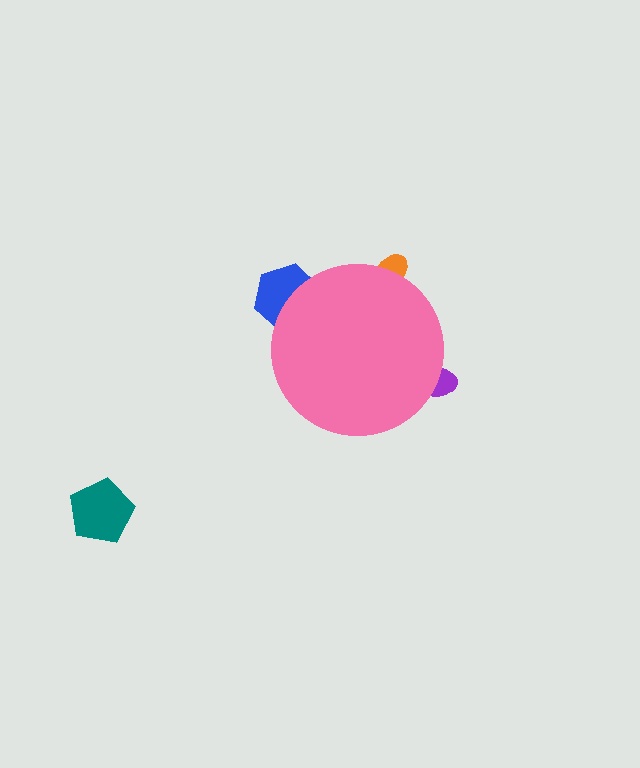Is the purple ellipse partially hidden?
Yes, the purple ellipse is partially hidden behind the pink circle.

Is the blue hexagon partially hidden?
Yes, the blue hexagon is partially hidden behind the pink circle.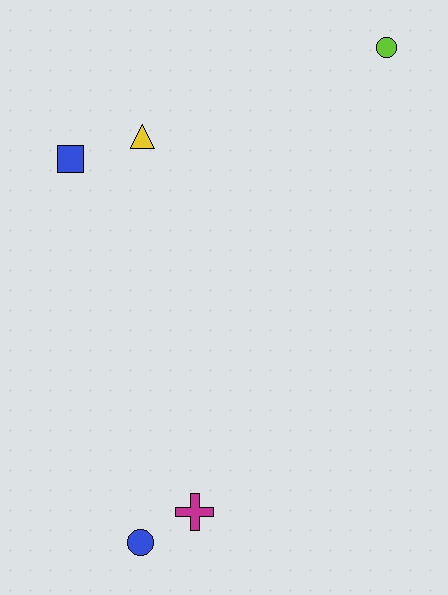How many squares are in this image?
There is 1 square.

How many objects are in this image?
There are 5 objects.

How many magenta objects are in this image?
There is 1 magenta object.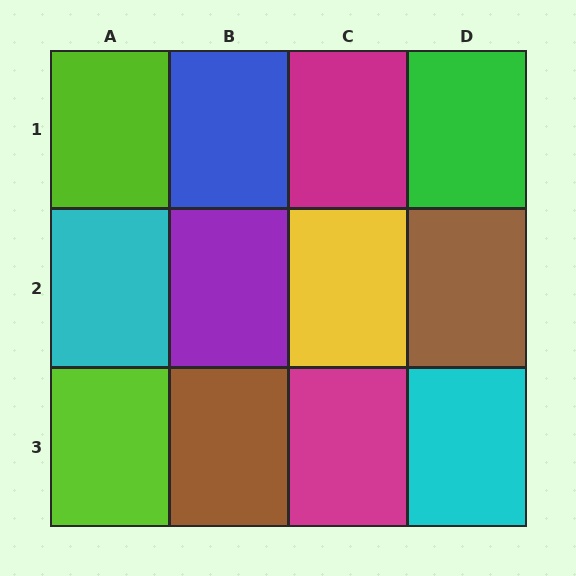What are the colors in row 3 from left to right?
Lime, brown, magenta, cyan.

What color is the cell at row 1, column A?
Lime.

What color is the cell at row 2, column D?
Brown.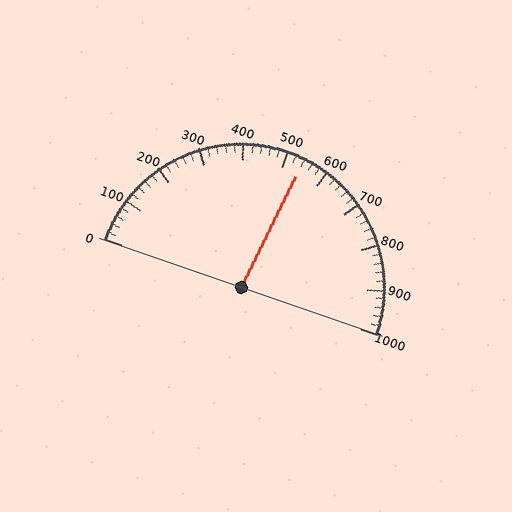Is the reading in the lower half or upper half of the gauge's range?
The reading is in the upper half of the range (0 to 1000).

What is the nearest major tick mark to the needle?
The nearest major tick mark is 500.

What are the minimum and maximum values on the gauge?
The gauge ranges from 0 to 1000.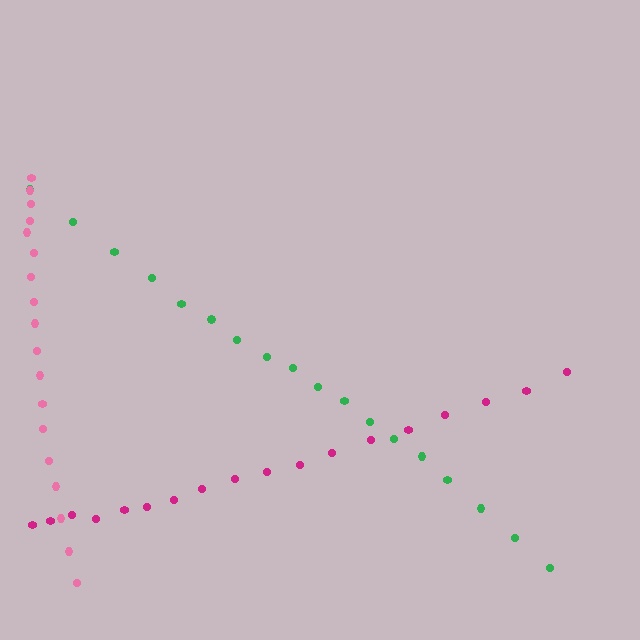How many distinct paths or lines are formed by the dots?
There are 3 distinct paths.